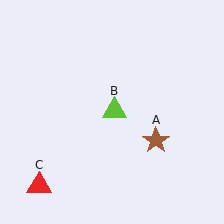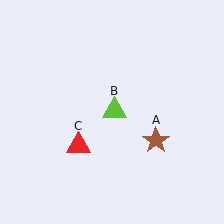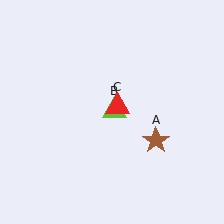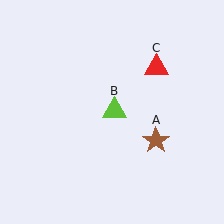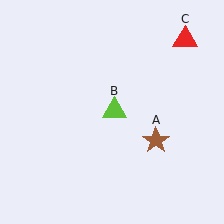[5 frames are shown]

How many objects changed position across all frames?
1 object changed position: red triangle (object C).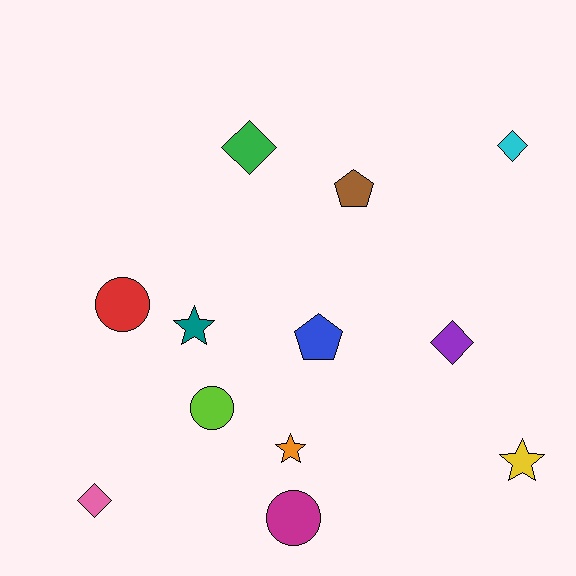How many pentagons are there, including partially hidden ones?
There are 2 pentagons.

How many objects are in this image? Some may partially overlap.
There are 12 objects.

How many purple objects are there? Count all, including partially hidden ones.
There is 1 purple object.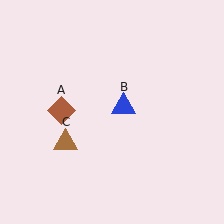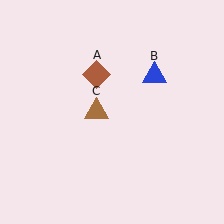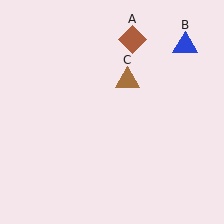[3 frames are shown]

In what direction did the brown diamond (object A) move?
The brown diamond (object A) moved up and to the right.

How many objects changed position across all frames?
3 objects changed position: brown diamond (object A), blue triangle (object B), brown triangle (object C).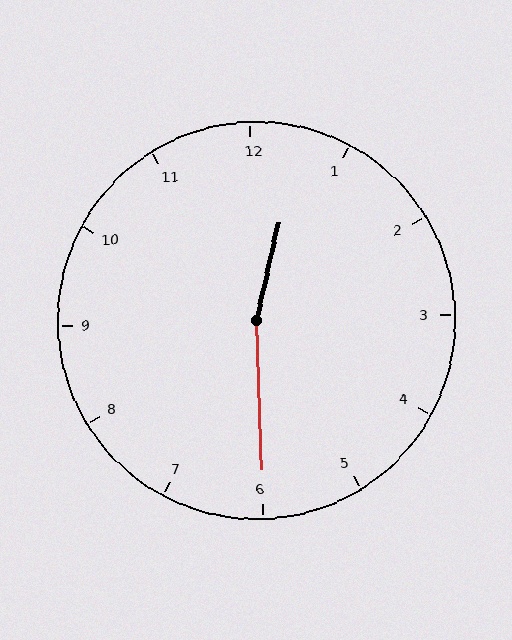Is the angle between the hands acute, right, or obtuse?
It is obtuse.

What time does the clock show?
12:30.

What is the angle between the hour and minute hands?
Approximately 165 degrees.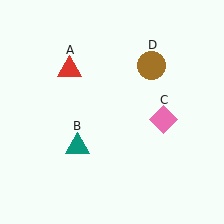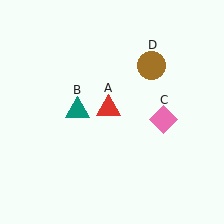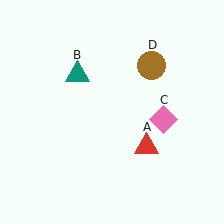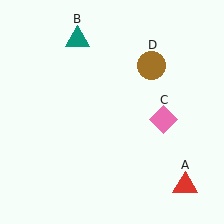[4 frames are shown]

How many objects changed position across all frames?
2 objects changed position: red triangle (object A), teal triangle (object B).